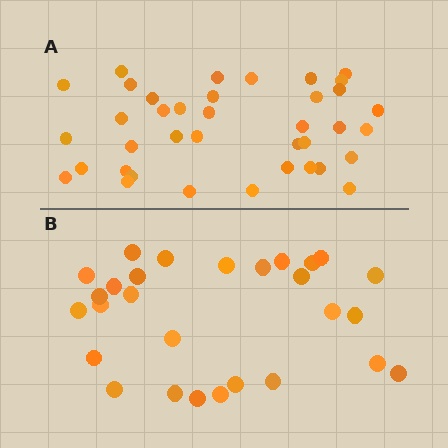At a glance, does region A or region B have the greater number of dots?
Region A (the top region) has more dots.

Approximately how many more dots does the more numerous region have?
Region A has roughly 10 or so more dots than region B.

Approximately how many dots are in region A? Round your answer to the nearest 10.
About 40 dots. (The exact count is 38, which rounds to 40.)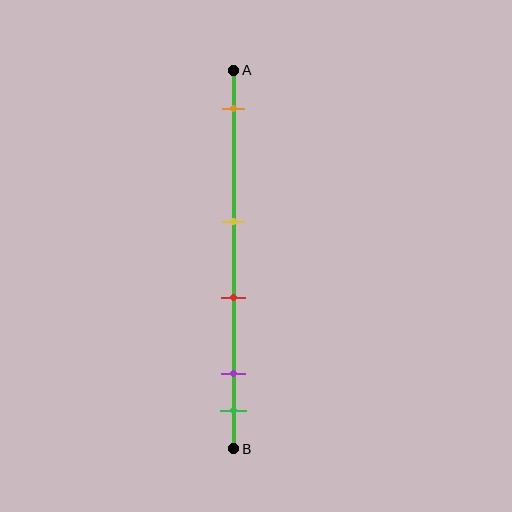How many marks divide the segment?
There are 5 marks dividing the segment.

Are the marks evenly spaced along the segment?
No, the marks are not evenly spaced.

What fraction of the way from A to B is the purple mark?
The purple mark is approximately 80% (0.8) of the way from A to B.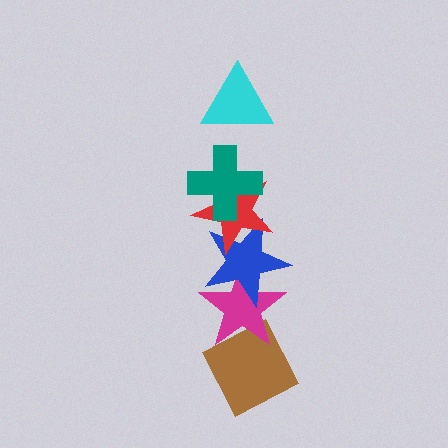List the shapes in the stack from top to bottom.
From top to bottom: the cyan triangle, the teal cross, the red star, the blue star, the magenta star, the brown diamond.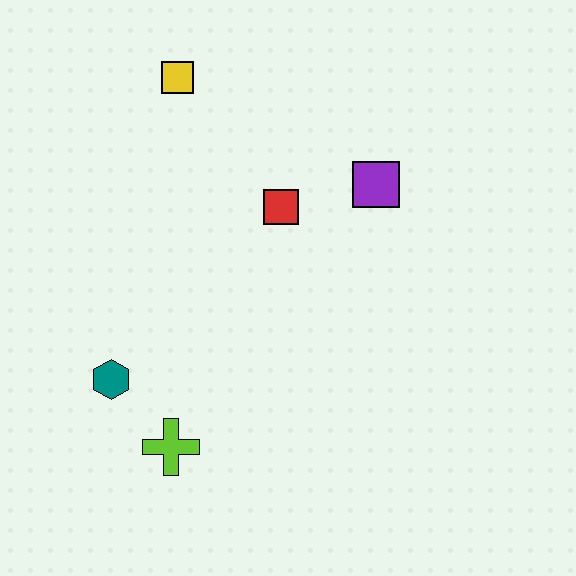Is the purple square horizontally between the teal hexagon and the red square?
No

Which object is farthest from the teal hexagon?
The purple square is farthest from the teal hexagon.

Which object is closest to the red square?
The purple square is closest to the red square.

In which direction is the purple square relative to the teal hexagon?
The purple square is to the right of the teal hexagon.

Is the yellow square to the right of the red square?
No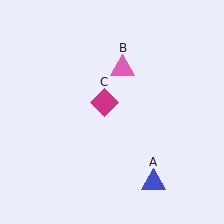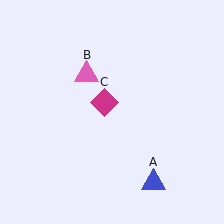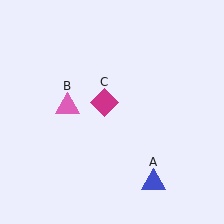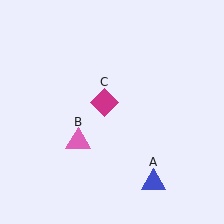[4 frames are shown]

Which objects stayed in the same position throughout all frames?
Blue triangle (object A) and magenta diamond (object C) remained stationary.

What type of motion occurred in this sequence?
The pink triangle (object B) rotated counterclockwise around the center of the scene.